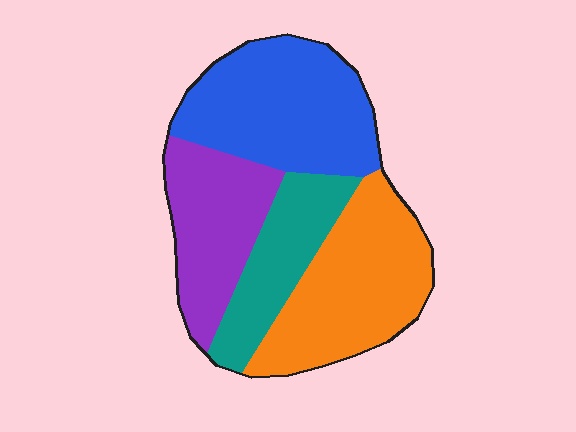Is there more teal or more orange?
Orange.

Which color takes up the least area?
Teal, at roughly 15%.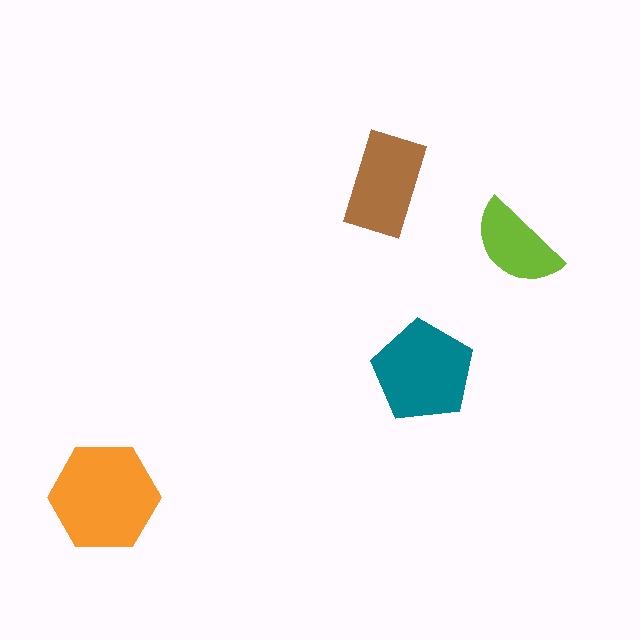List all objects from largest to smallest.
The orange hexagon, the teal pentagon, the brown rectangle, the lime semicircle.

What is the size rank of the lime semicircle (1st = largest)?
4th.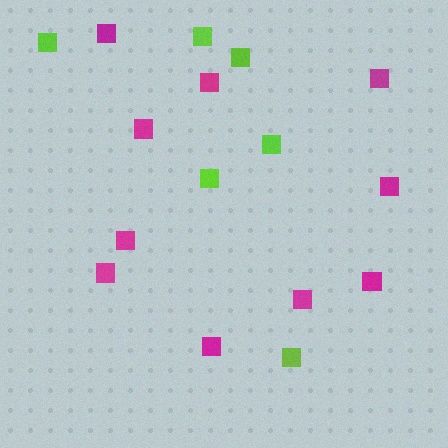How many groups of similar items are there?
There are 2 groups: one group of magenta squares (10) and one group of lime squares (6).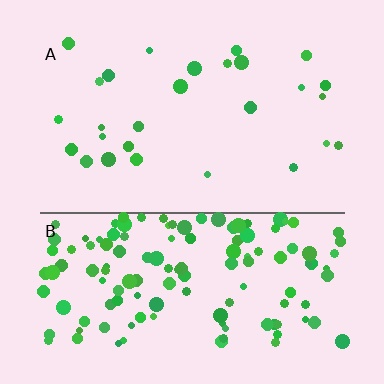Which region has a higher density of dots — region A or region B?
B (the bottom).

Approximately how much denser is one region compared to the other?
Approximately 5.0× — region B over region A.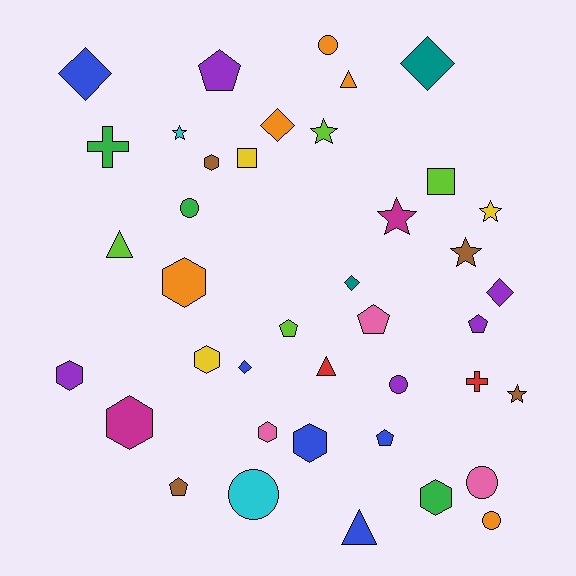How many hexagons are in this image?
There are 8 hexagons.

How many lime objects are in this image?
There are 4 lime objects.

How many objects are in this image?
There are 40 objects.